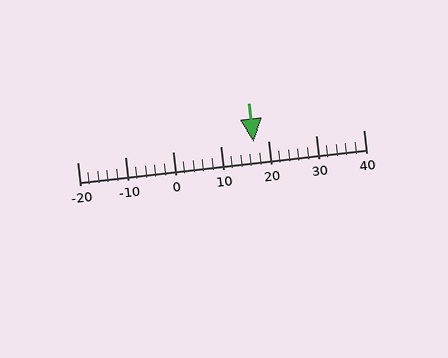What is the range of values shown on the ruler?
The ruler shows values from -20 to 40.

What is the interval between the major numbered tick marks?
The major tick marks are spaced 10 units apart.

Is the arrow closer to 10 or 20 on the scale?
The arrow is closer to 20.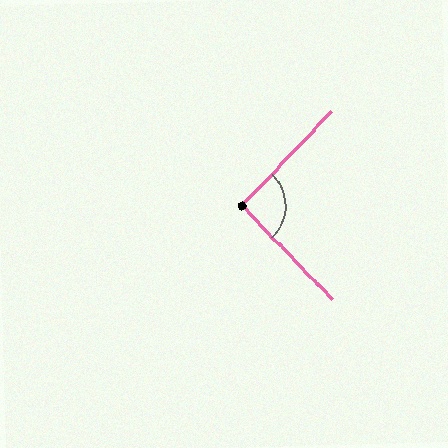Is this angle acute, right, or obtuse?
It is approximately a right angle.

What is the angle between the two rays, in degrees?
Approximately 93 degrees.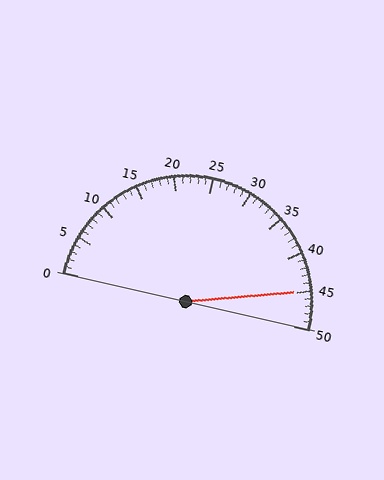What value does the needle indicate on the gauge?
The needle indicates approximately 45.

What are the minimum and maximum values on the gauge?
The gauge ranges from 0 to 50.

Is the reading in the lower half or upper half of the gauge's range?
The reading is in the upper half of the range (0 to 50).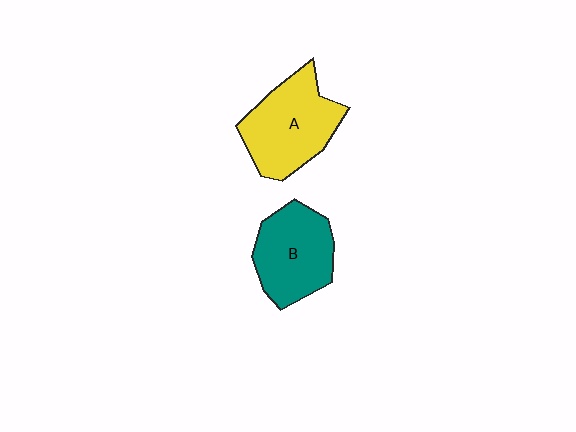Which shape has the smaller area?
Shape B (teal).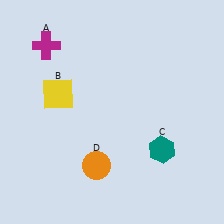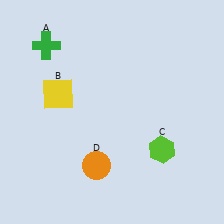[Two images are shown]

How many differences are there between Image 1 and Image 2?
There are 2 differences between the two images.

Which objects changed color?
A changed from magenta to green. C changed from teal to lime.